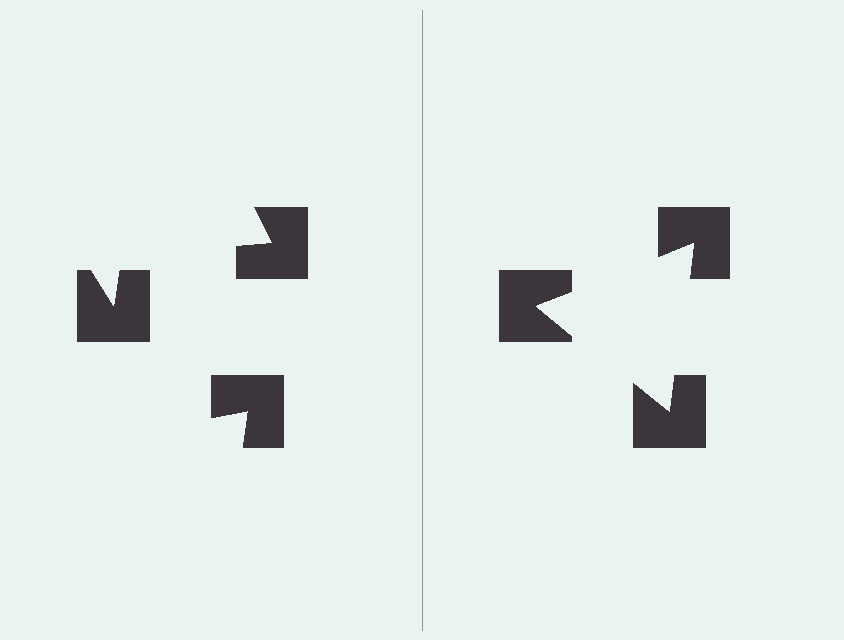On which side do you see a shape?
An illusory triangle appears on the right side. On the left side the wedge cuts are rotated, so no coherent shape forms.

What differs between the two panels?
The notched squares are positioned identically on both sides; only the wedge orientations differ. On the right they align to a triangle; on the left they are misaligned.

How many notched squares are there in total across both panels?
6 — 3 on each side.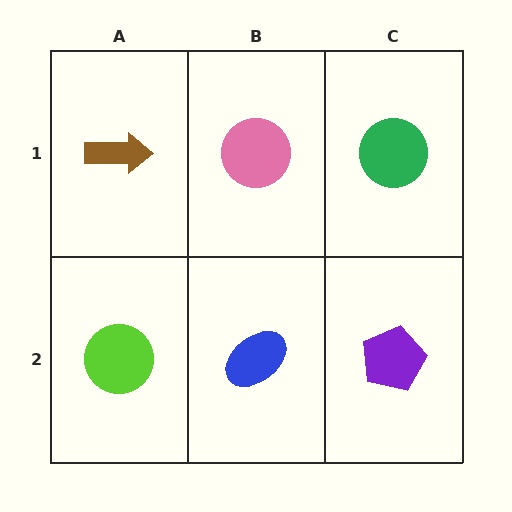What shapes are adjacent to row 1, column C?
A purple pentagon (row 2, column C), a pink circle (row 1, column B).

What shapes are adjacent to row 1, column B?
A blue ellipse (row 2, column B), a brown arrow (row 1, column A), a green circle (row 1, column C).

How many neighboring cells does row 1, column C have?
2.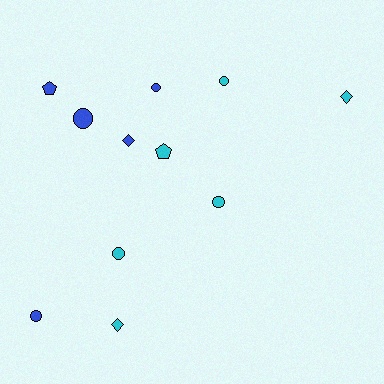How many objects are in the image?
There are 11 objects.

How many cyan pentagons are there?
There is 1 cyan pentagon.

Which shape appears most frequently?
Circle, with 6 objects.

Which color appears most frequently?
Cyan, with 6 objects.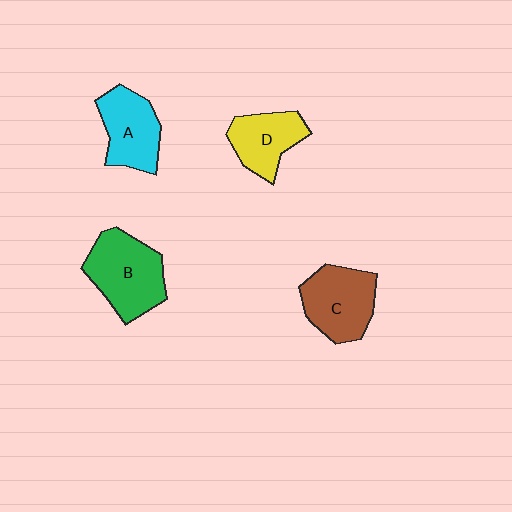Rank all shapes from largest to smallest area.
From largest to smallest: B (green), C (brown), A (cyan), D (yellow).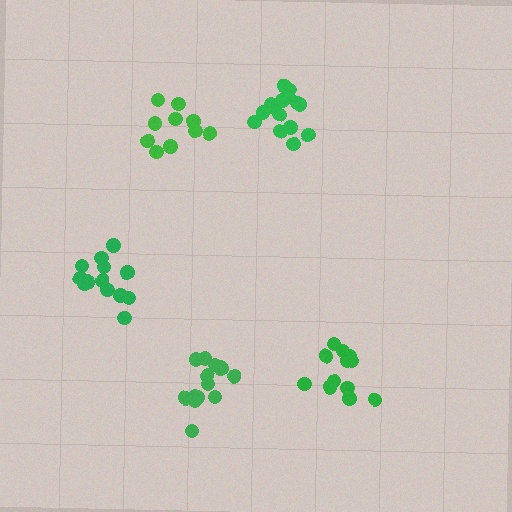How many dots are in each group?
Group 1: 13 dots, Group 2: 12 dots, Group 3: 15 dots, Group 4: 10 dots, Group 5: 14 dots (64 total).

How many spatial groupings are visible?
There are 5 spatial groupings.